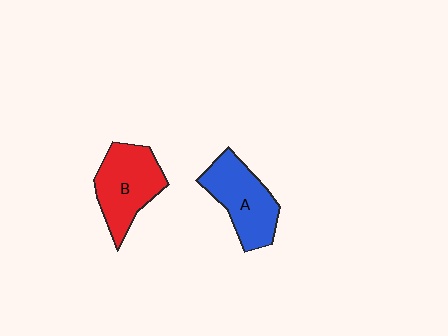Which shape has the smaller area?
Shape A (blue).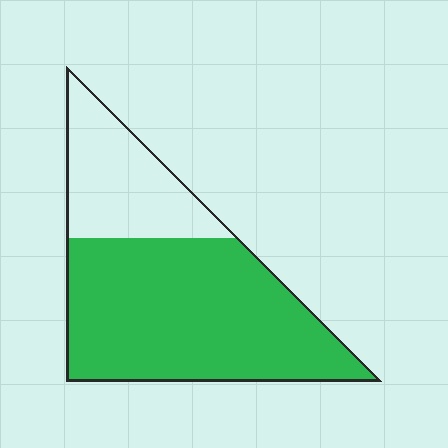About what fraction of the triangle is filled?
About two thirds (2/3).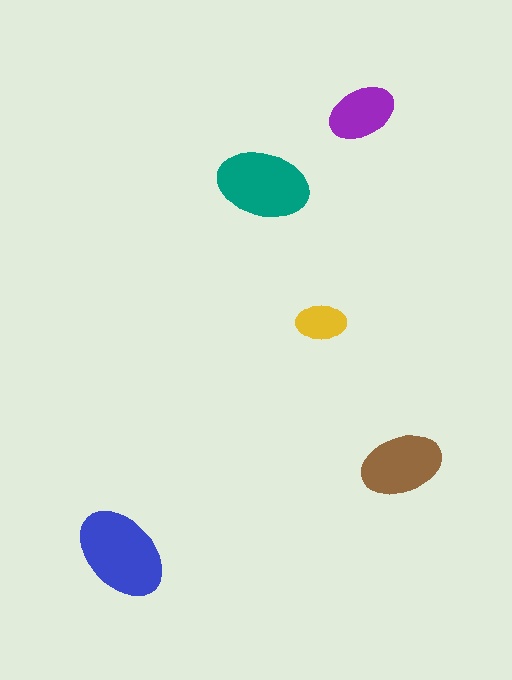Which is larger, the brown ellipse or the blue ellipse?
The blue one.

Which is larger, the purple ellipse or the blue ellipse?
The blue one.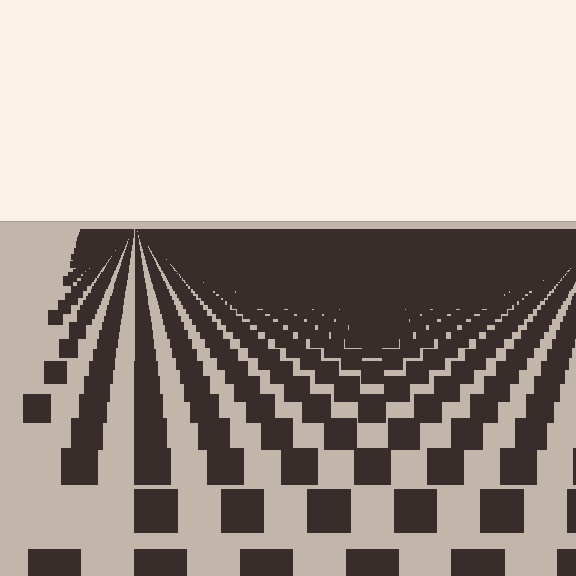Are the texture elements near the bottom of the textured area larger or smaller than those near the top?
Larger. Near the bottom, elements are closer to the viewer and appear at a bigger on-screen size.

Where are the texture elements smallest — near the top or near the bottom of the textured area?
Near the top.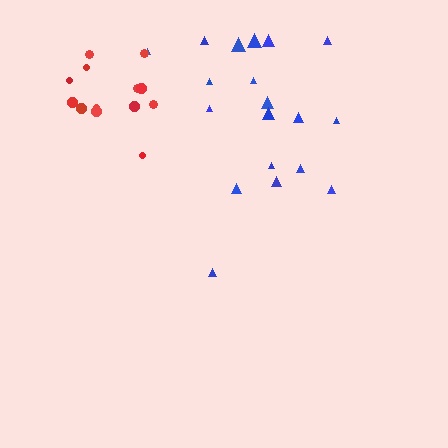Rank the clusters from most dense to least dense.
red, blue.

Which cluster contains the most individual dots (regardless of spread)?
Blue (19).